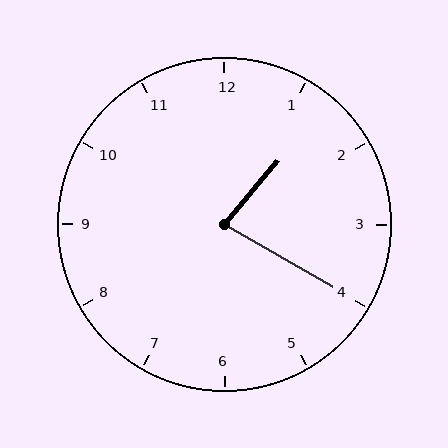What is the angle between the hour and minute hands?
Approximately 80 degrees.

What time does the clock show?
1:20.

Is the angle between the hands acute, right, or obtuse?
It is acute.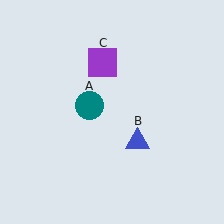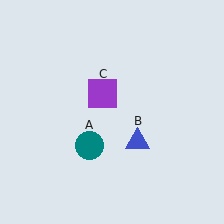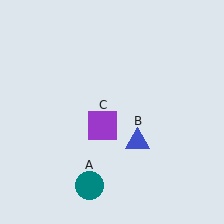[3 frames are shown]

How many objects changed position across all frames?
2 objects changed position: teal circle (object A), purple square (object C).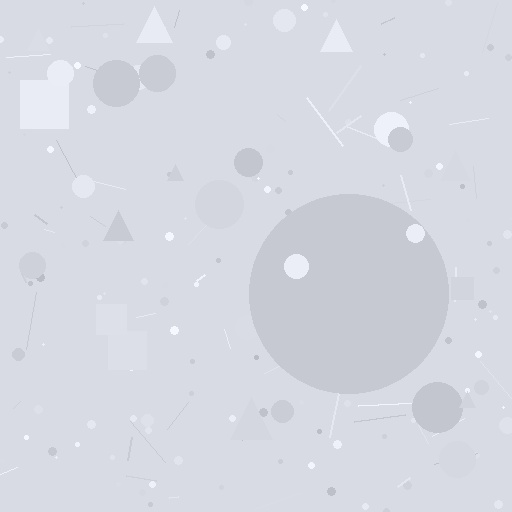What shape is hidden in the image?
A circle is hidden in the image.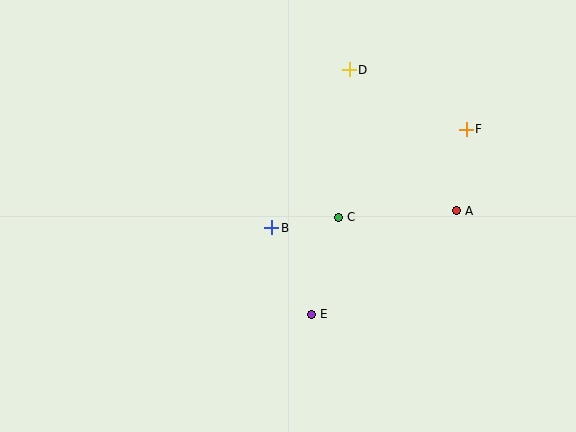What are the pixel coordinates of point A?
Point A is at (456, 211).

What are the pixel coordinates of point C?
Point C is at (338, 217).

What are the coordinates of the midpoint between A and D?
The midpoint between A and D is at (403, 140).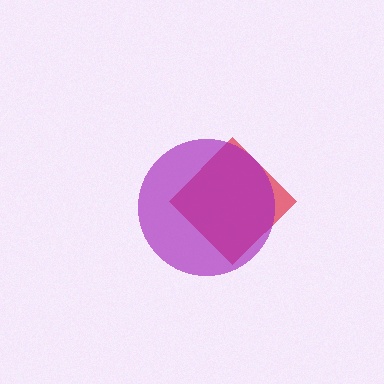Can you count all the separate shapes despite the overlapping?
Yes, there are 2 separate shapes.